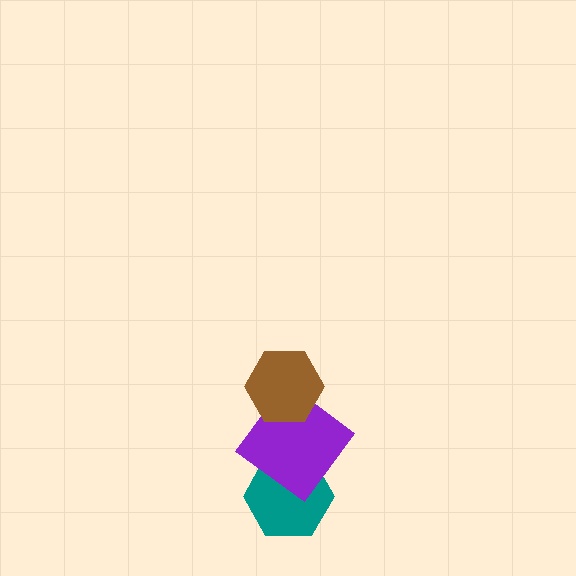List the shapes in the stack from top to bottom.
From top to bottom: the brown hexagon, the purple diamond, the teal hexagon.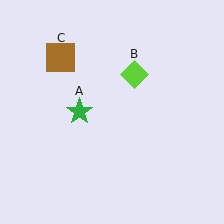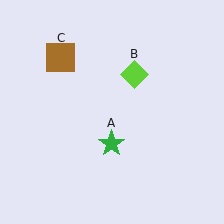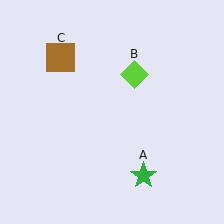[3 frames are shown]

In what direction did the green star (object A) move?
The green star (object A) moved down and to the right.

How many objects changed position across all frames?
1 object changed position: green star (object A).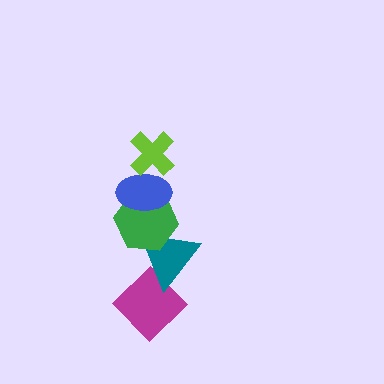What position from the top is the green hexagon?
The green hexagon is 3rd from the top.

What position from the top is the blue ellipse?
The blue ellipse is 2nd from the top.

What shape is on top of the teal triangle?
The green hexagon is on top of the teal triangle.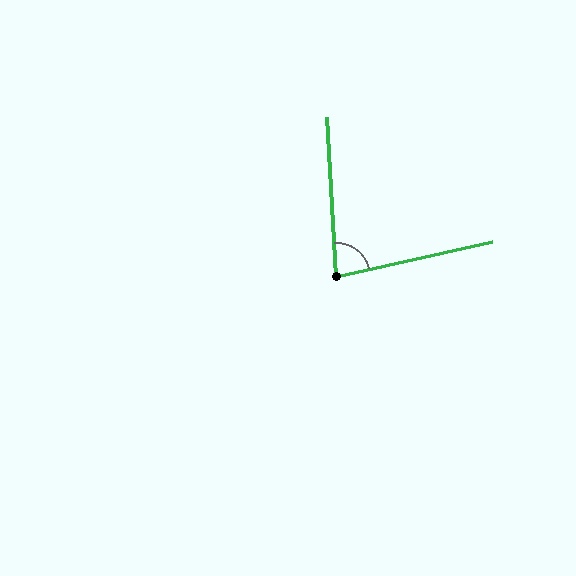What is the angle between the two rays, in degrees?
Approximately 81 degrees.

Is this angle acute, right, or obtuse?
It is acute.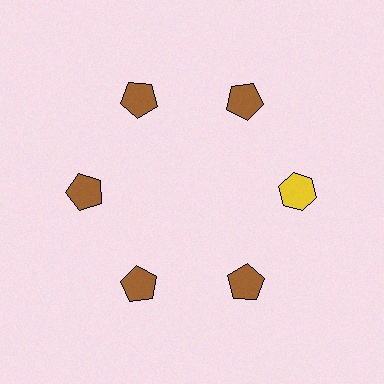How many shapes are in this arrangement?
There are 6 shapes arranged in a ring pattern.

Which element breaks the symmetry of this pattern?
The yellow hexagon at roughly the 3 o'clock position breaks the symmetry. All other shapes are brown pentagons.